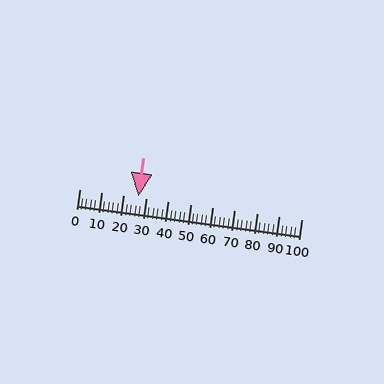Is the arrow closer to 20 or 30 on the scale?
The arrow is closer to 30.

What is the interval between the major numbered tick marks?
The major tick marks are spaced 10 units apart.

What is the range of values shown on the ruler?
The ruler shows values from 0 to 100.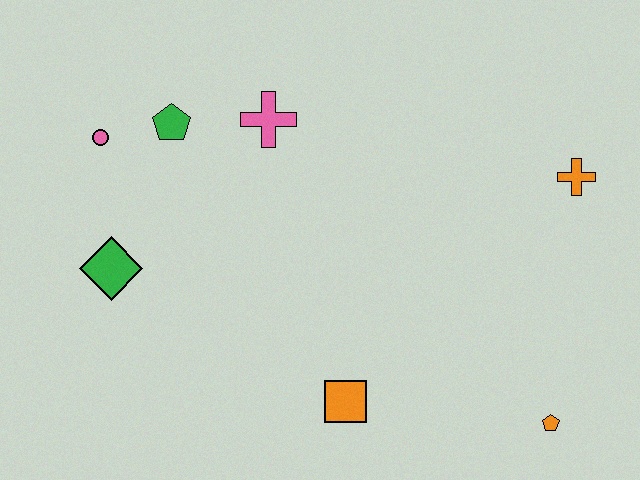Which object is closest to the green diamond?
The pink circle is closest to the green diamond.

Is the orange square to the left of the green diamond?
No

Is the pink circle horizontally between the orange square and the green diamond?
No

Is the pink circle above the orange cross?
Yes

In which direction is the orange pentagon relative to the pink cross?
The orange pentagon is below the pink cross.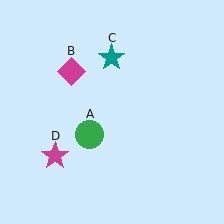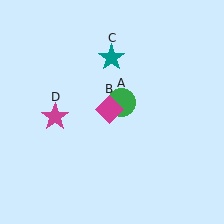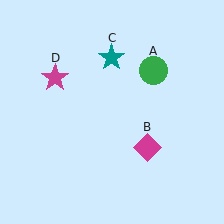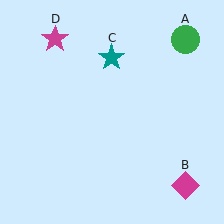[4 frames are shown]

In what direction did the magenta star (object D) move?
The magenta star (object D) moved up.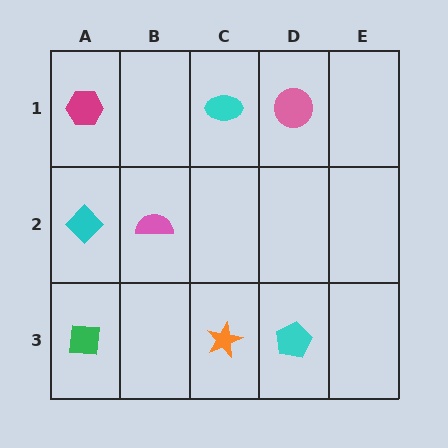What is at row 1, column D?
A pink circle.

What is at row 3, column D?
A cyan pentagon.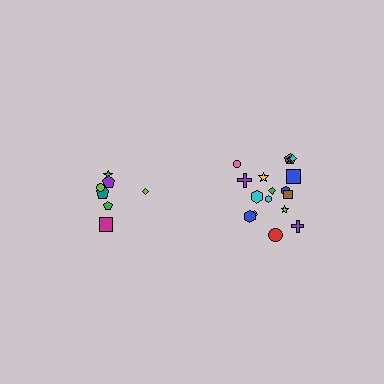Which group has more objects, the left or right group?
The right group.